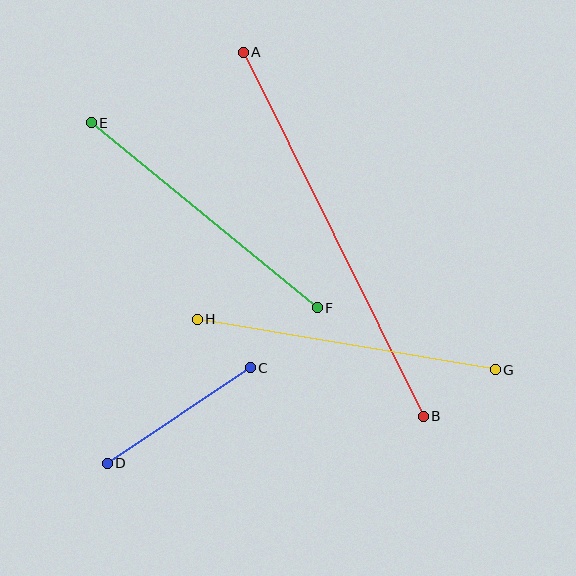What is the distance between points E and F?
The distance is approximately 292 pixels.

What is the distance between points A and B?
The distance is approximately 406 pixels.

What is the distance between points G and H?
The distance is approximately 302 pixels.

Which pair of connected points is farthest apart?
Points A and B are farthest apart.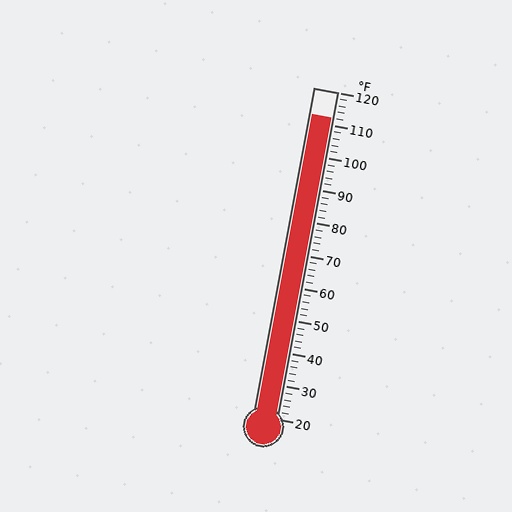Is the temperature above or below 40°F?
The temperature is above 40°F.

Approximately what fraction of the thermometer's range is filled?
The thermometer is filled to approximately 90% of its range.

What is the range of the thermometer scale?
The thermometer scale ranges from 20°F to 120°F.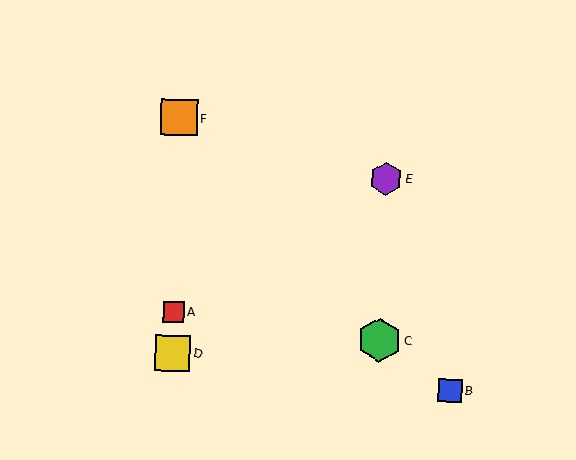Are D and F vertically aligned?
Yes, both are at x≈172.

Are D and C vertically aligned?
No, D is at x≈172 and C is at x≈379.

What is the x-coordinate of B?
Object B is at x≈450.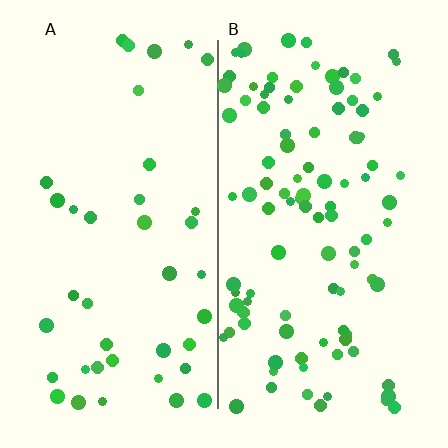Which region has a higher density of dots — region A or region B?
B (the right).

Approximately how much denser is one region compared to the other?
Approximately 2.5× — region B over region A.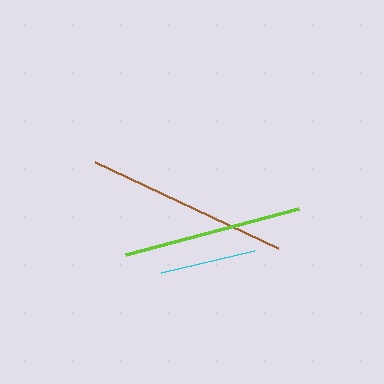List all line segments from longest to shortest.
From longest to shortest: brown, lime, cyan.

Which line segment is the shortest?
The cyan line is the shortest at approximately 95 pixels.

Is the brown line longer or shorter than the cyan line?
The brown line is longer than the cyan line.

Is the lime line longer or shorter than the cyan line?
The lime line is longer than the cyan line.